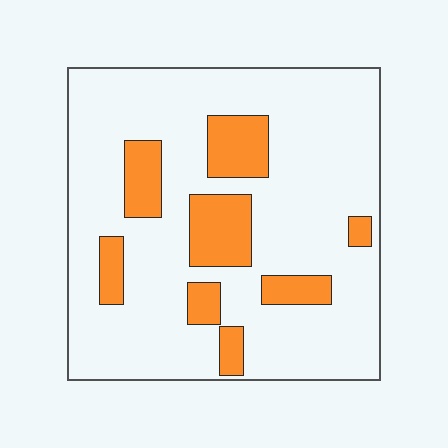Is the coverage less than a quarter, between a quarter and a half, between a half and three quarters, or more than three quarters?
Less than a quarter.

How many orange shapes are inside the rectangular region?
8.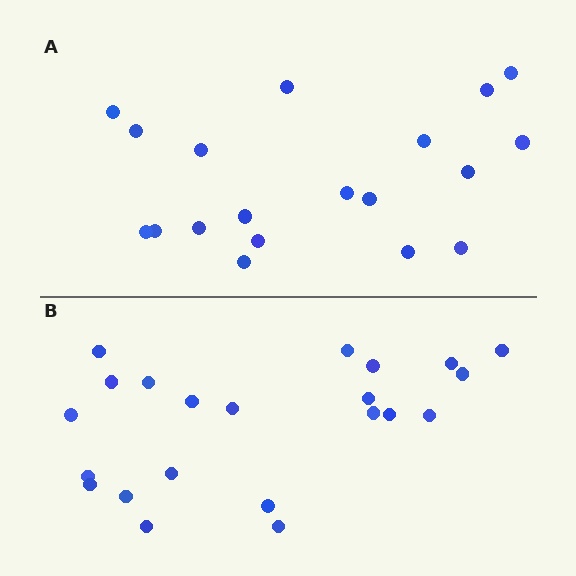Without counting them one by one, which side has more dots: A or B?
Region B (the bottom region) has more dots.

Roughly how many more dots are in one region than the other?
Region B has just a few more — roughly 2 or 3 more dots than region A.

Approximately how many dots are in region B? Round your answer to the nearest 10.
About 20 dots. (The exact count is 22, which rounds to 20.)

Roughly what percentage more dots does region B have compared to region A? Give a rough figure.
About 15% more.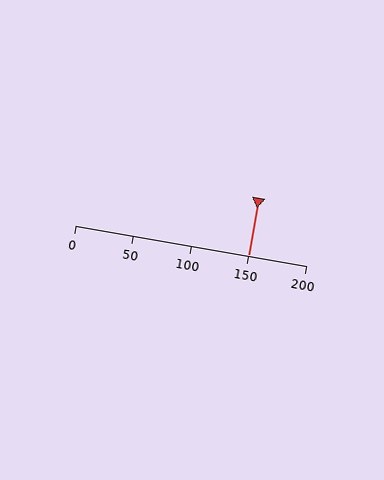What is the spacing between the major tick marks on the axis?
The major ticks are spaced 50 apart.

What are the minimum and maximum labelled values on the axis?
The axis runs from 0 to 200.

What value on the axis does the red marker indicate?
The marker indicates approximately 150.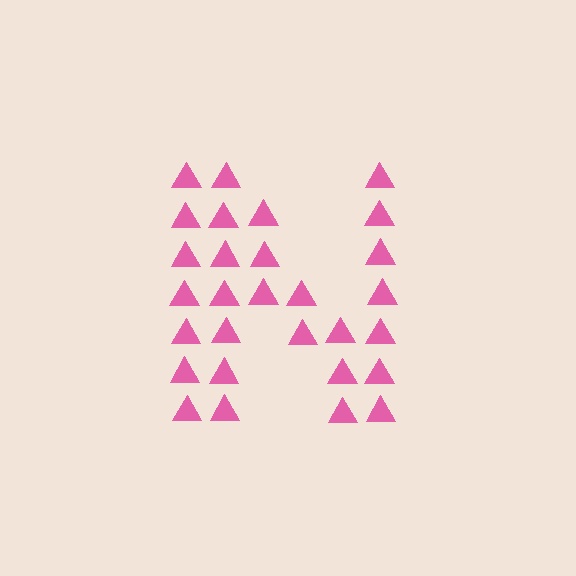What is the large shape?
The large shape is the letter N.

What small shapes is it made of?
It is made of small triangles.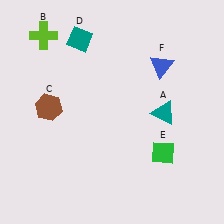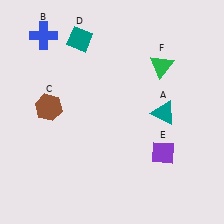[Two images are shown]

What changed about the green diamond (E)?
In Image 1, E is green. In Image 2, it changed to purple.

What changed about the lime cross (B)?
In Image 1, B is lime. In Image 2, it changed to blue.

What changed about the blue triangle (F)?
In Image 1, F is blue. In Image 2, it changed to green.